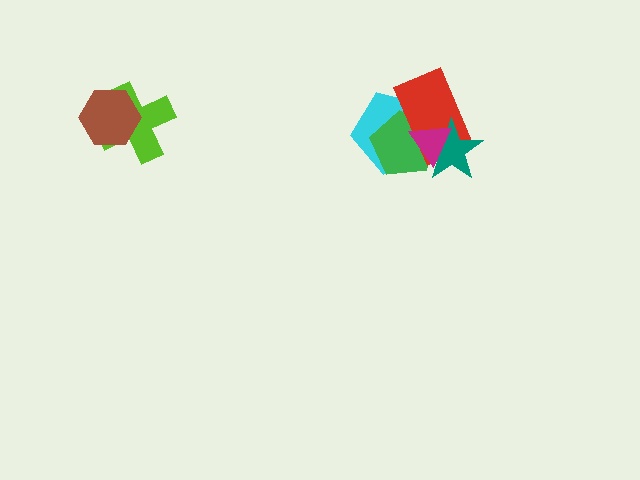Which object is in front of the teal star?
The magenta triangle is in front of the teal star.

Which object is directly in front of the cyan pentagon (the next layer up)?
The green pentagon is directly in front of the cyan pentagon.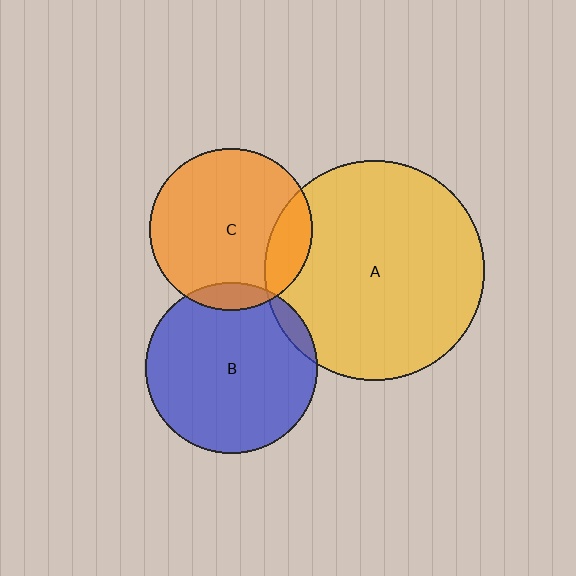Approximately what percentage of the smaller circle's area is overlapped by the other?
Approximately 5%.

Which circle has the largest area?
Circle A (yellow).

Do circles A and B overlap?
Yes.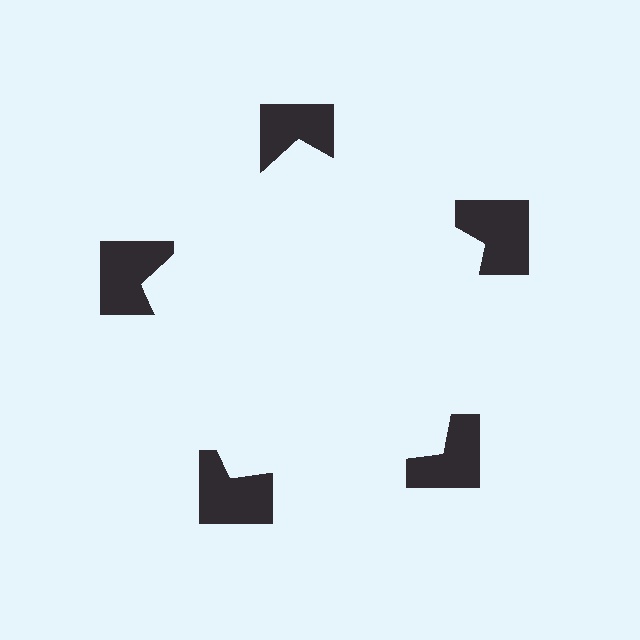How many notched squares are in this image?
There are 5 — one at each vertex of the illusory pentagon.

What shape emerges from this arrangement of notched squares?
An illusory pentagon — its edges are inferred from the aligned wedge cuts in the notched squares, not physically drawn.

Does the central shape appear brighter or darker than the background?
It typically appears slightly brighter than the background, even though no actual brightness change is drawn.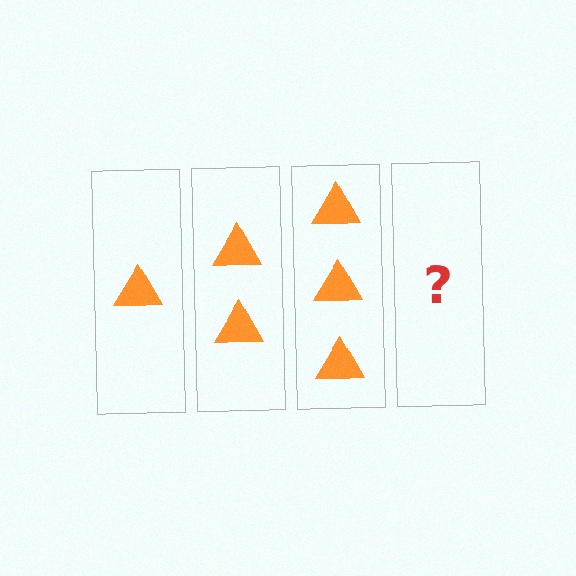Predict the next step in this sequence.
The next step is 4 triangles.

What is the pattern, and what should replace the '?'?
The pattern is that each step adds one more triangle. The '?' should be 4 triangles.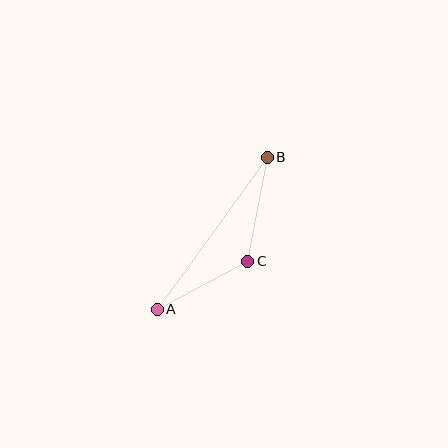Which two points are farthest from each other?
Points A and B are farthest from each other.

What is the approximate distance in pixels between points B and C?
The distance between B and C is approximately 106 pixels.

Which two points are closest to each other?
Points A and C are closest to each other.